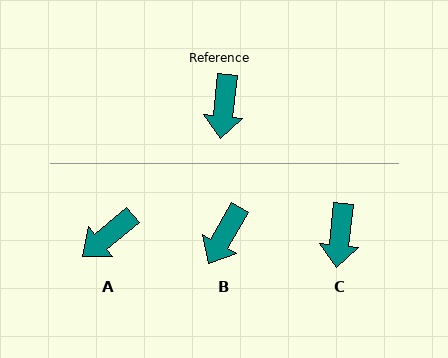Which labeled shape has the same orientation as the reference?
C.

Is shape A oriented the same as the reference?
No, it is off by about 45 degrees.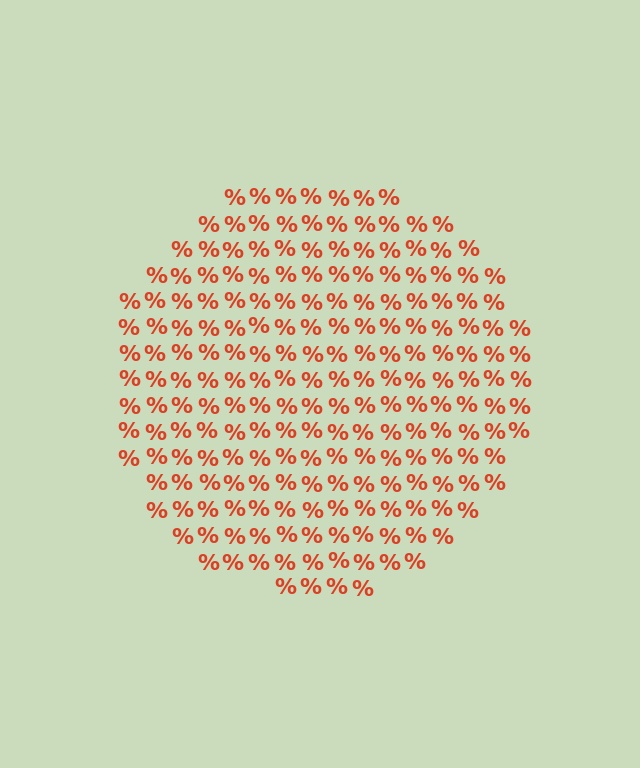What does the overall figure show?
The overall figure shows a circle.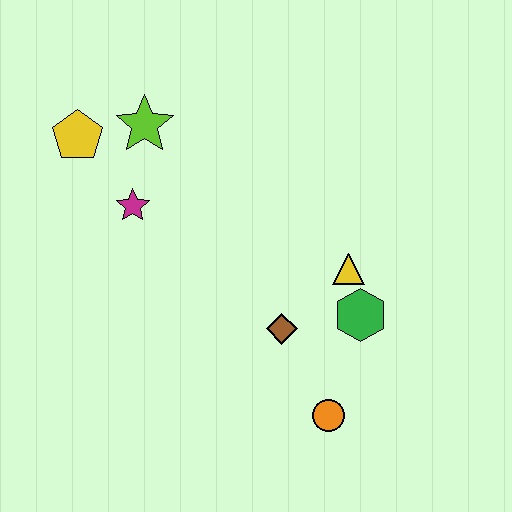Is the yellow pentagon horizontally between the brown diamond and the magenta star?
No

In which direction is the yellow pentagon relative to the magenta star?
The yellow pentagon is above the magenta star.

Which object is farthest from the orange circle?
The yellow pentagon is farthest from the orange circle.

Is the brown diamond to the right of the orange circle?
No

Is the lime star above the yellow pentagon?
Yes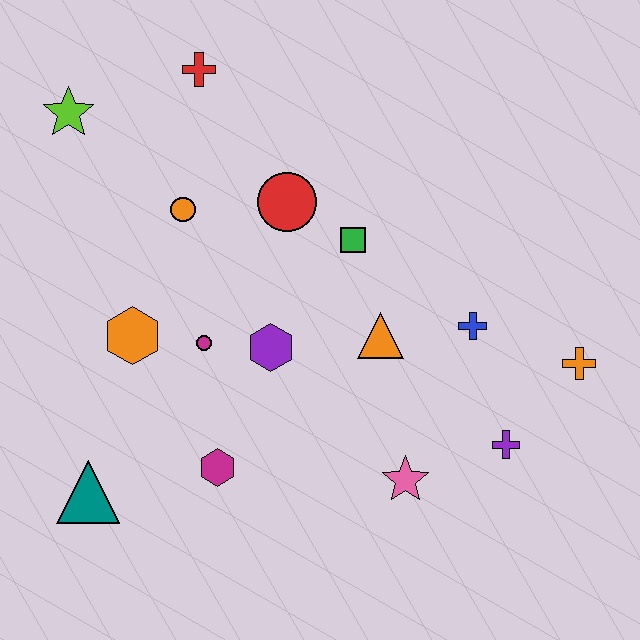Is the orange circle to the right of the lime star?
Yes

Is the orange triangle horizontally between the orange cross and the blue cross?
No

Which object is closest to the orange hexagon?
The magenta circle is closest to the orange hexagon.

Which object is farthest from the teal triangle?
The orange cross is farthest from the teal triangle.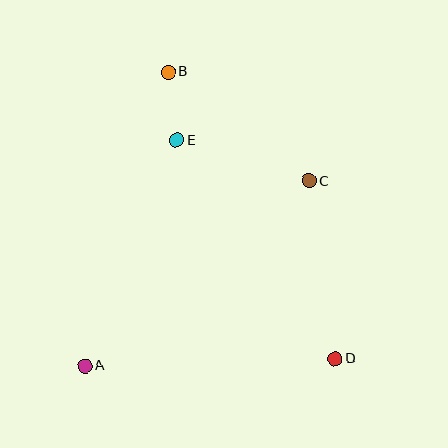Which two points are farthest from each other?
Points B and D are farthest from each other.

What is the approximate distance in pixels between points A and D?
The distance between A and D is approximately 251 pixels.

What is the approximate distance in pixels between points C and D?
The distance between C and D is approximately 180 pixels.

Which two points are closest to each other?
Points B and E are closest to each other.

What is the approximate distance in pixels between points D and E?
The distance between D and E is approximately 270 pixels.